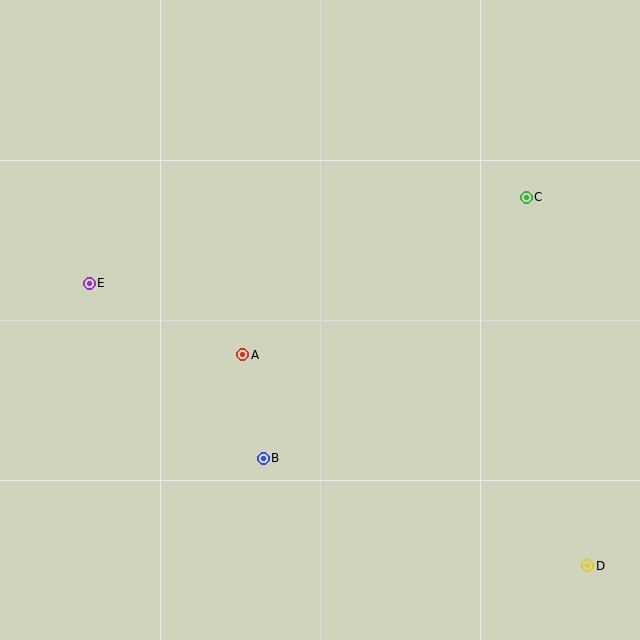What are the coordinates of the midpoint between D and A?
The midpoint between D and A is at (415, 460).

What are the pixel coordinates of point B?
Point B is at (263, 458).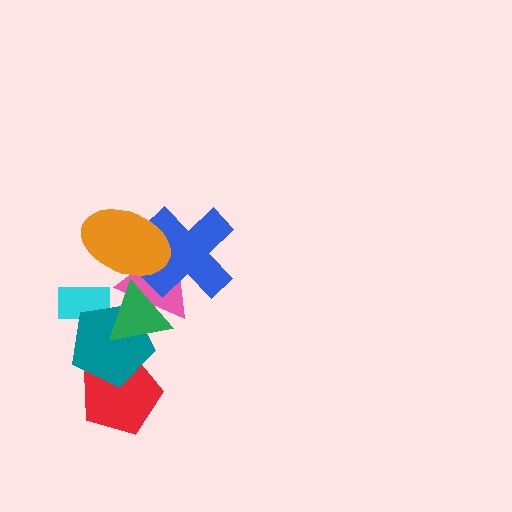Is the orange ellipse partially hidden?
Yes, it is partially covered by another shape.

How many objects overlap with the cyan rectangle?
2 objects overlap with the cyan rectangle.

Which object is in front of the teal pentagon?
The green triangle is in front of the teal pentagon.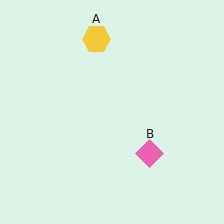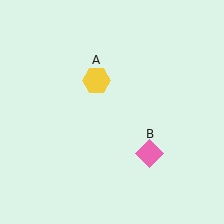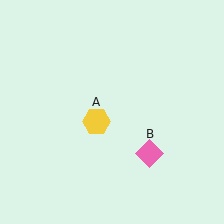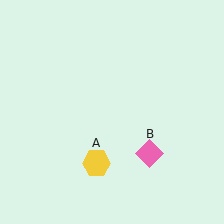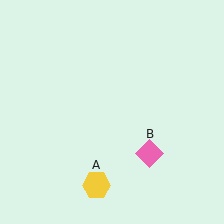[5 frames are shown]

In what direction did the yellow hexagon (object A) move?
The yellow hexagon (object A) moved down.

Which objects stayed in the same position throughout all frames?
Pink diamond (object B) remained stationary.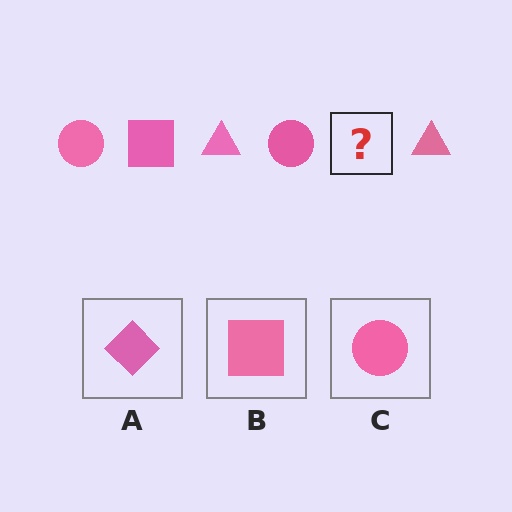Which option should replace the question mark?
Option B.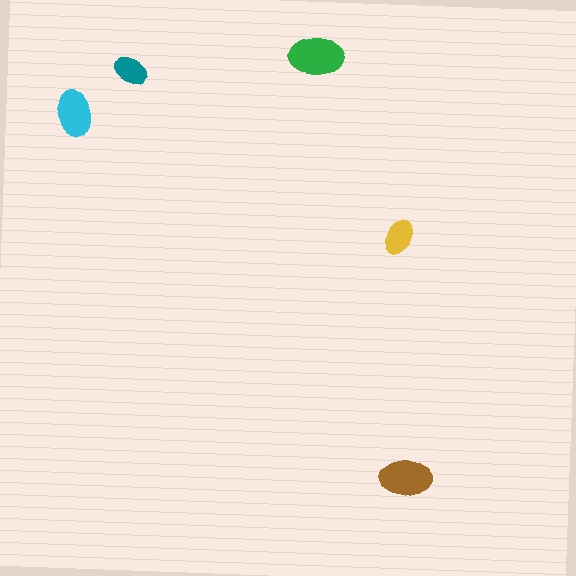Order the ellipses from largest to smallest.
the green one, the brown one, the cyan one, the yellow one, the teal one.